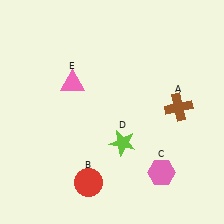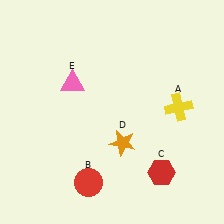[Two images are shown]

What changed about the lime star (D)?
In Image 1, D is lime. In Image 2, it changed to orange.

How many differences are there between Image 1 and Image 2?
There are 3 differences between the two images.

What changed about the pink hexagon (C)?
In Image 1, C is pink. In Image 2, it changed to red.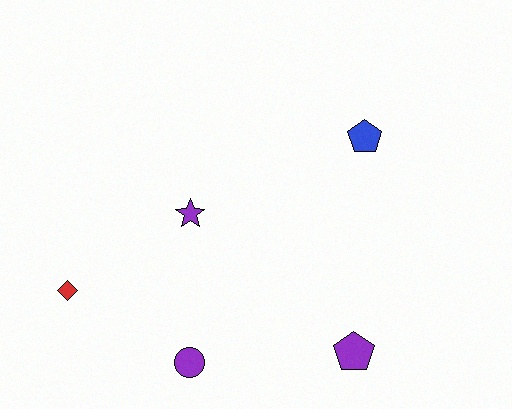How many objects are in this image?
There are 5 objects.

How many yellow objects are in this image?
There are no yellow objects.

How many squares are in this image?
There are no squares.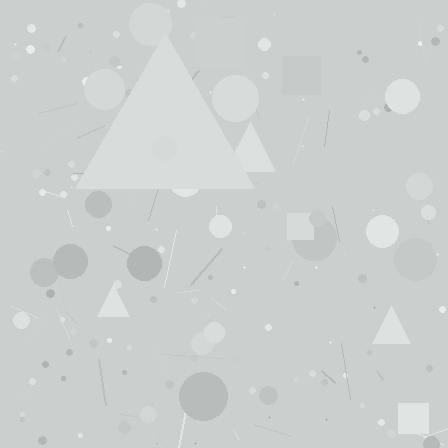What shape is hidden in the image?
A triangle is hidden in the image.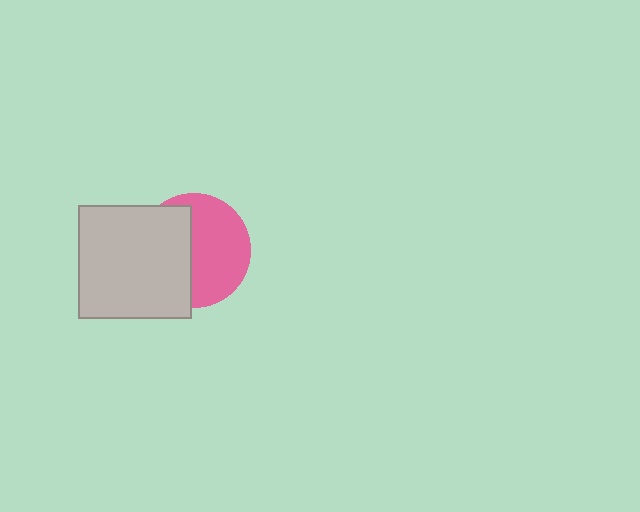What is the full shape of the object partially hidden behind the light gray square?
The partially hidden object is a pink circle.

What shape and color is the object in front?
The object in front is a light gray square.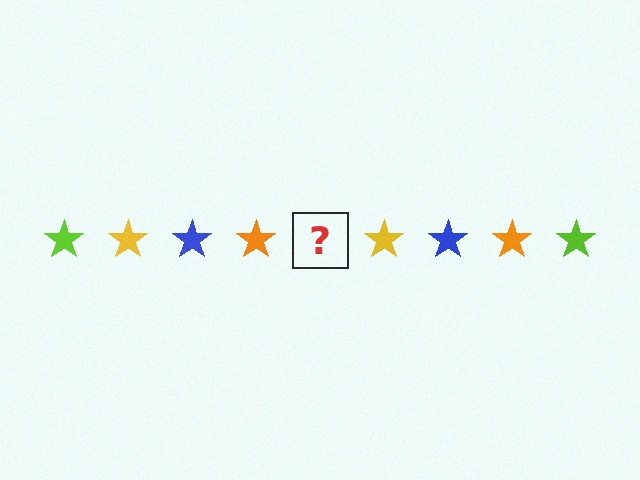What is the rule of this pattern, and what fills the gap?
The rule is that the pattern cycles through lime, yellow, blue, orange stars. The gap should be filled with a lime star.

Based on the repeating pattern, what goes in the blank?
The blank should be a lime star.